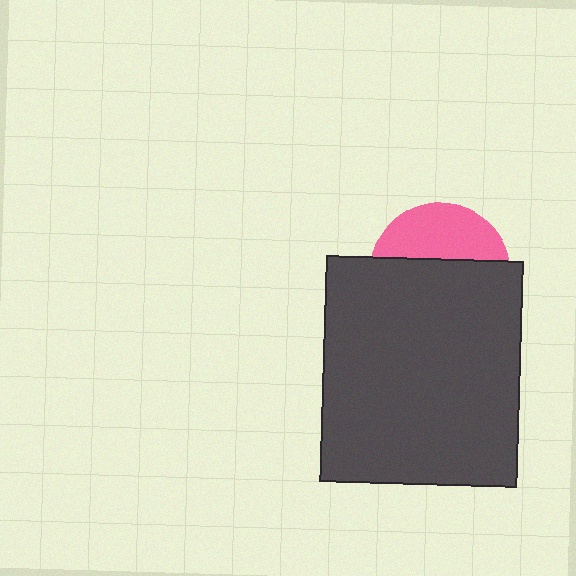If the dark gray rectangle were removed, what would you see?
You would see the complete pink circle.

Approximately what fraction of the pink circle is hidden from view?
Roughly 63% of the pink circle is hidden behind the dark gray rectangle.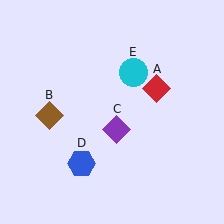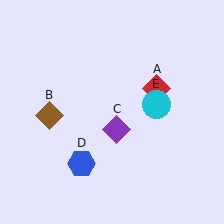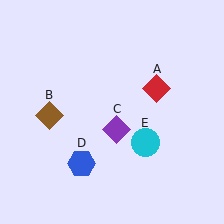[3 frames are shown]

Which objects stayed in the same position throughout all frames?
Red diamond (object A) and brown diamond (object B) and purple diamond (object C) and blue hexagon (object D) remained stationary.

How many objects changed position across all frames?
1 object changed position: cyan circle (object E).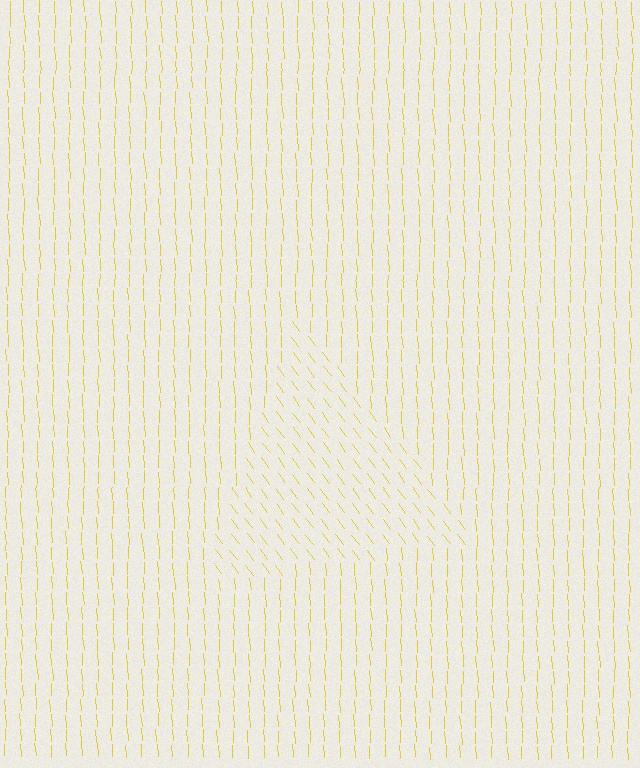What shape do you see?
I see a triangle.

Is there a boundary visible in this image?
Yes, there is a texture boundary formed by a change in line orientation.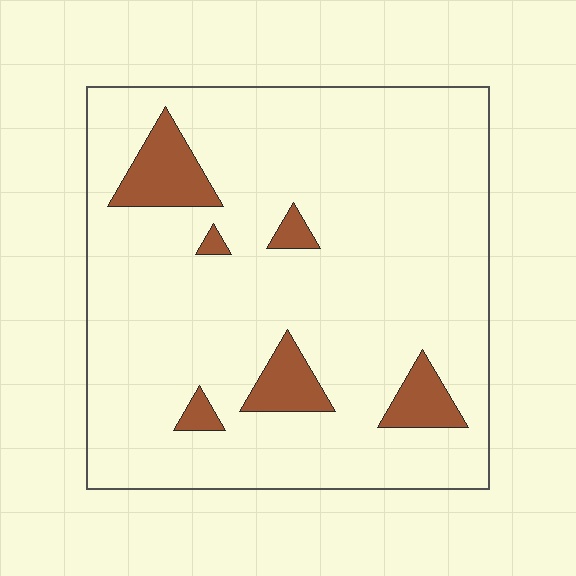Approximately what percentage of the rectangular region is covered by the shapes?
Approximately 10%.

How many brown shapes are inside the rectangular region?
6.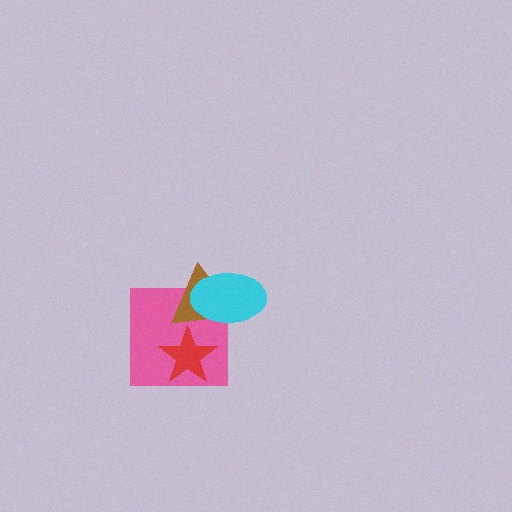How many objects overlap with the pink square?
3 objects overlap with the pink square.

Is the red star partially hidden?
Yes, it is partially covered by another shape.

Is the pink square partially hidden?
Yes, it is partially covered by another shape.